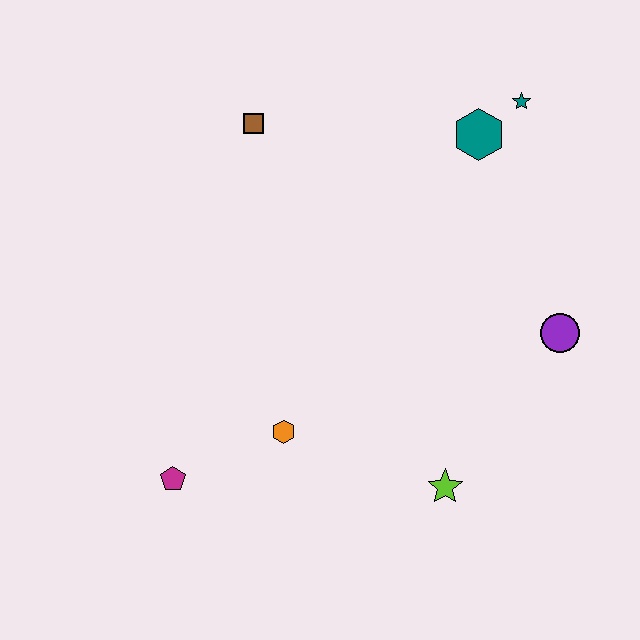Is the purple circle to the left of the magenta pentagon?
No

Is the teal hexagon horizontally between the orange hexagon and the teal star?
Yes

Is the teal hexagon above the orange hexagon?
Yes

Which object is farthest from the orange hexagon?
The teal star is farthest from the orange hexagon.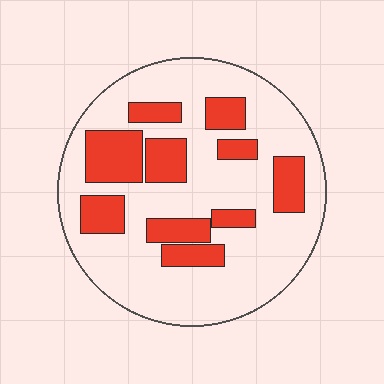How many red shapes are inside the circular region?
10.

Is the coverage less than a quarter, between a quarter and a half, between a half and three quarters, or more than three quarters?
Between a quarter and a half.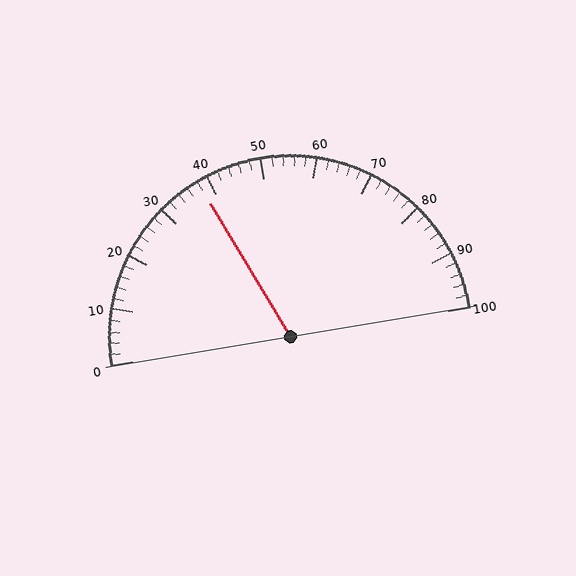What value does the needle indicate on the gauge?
The needle indicates approximately 38.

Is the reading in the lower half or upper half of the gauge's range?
The reading is in the lower half of the range (0 to 100).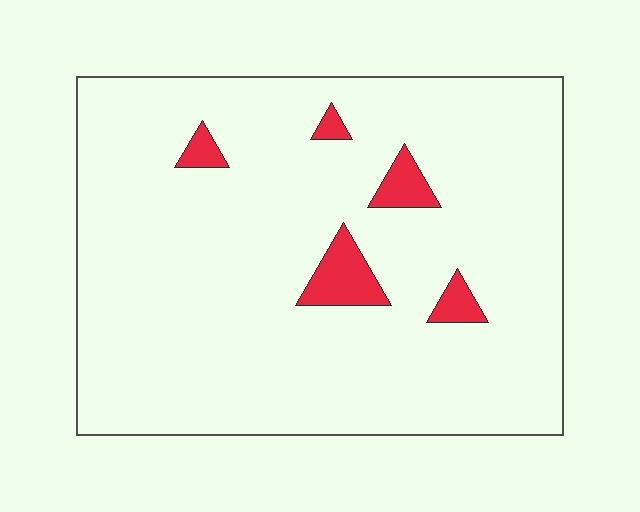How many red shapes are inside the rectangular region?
5.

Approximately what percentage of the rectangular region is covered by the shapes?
Approximately 5%.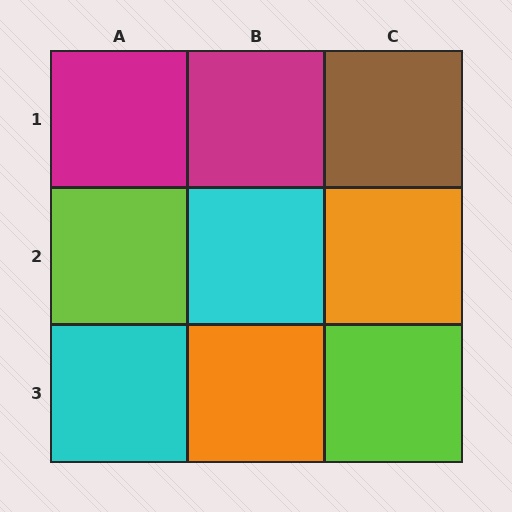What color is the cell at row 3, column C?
Lime.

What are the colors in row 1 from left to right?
Magenta, magenta, brown.